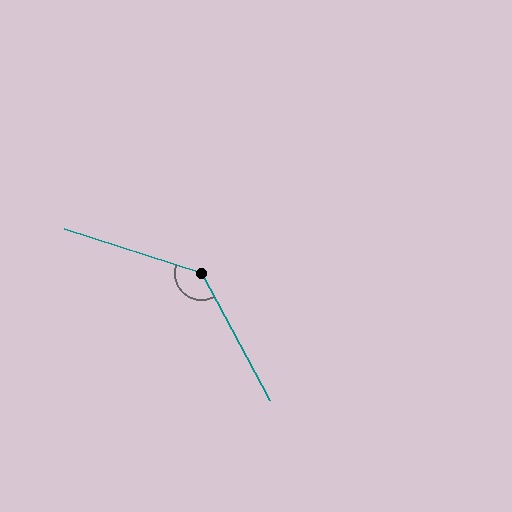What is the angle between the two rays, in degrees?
Approximately 136 degrees.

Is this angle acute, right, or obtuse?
It is obtuse.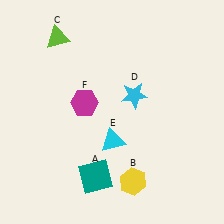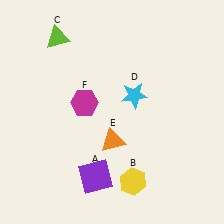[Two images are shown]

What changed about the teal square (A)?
In Image 1, A is teal. In Image 2, it changed to purple.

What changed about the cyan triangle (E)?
In Image 1, E is cyan. In Image 2, it changed to orange.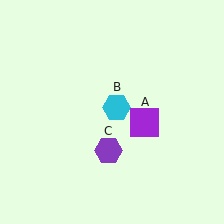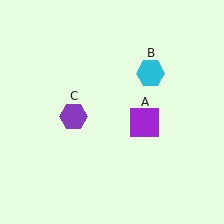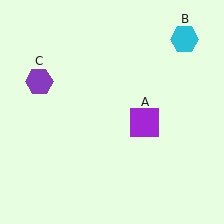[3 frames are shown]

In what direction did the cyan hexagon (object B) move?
The cyan hexagon (object B) moved up and to the right.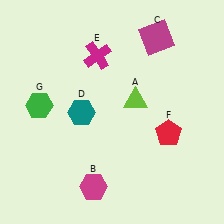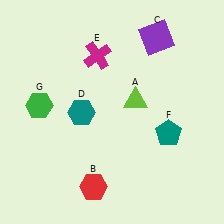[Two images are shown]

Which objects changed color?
B changed from magenta to red. C changed from magenta to purple. F changed from red to teal.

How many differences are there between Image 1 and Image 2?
There are 3 differences between the two images.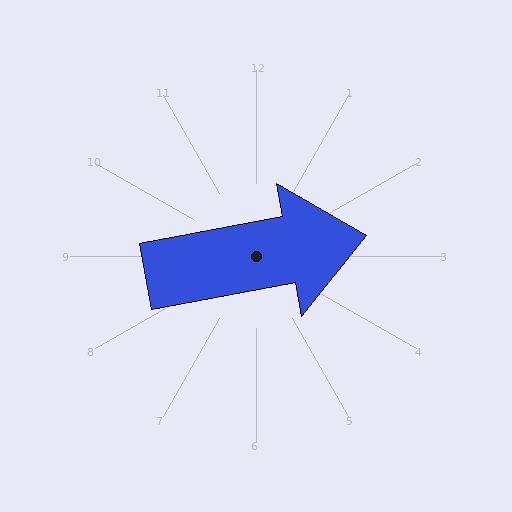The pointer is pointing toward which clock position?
Roughly 3 o'clock.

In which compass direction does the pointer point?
East.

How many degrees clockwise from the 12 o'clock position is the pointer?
Approximately 80 degrees.